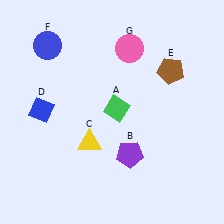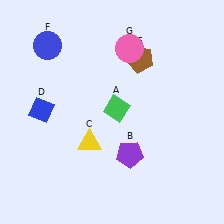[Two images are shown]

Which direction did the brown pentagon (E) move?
The brown pentagon (E) moved left.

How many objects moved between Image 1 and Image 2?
1 object moved between the two images.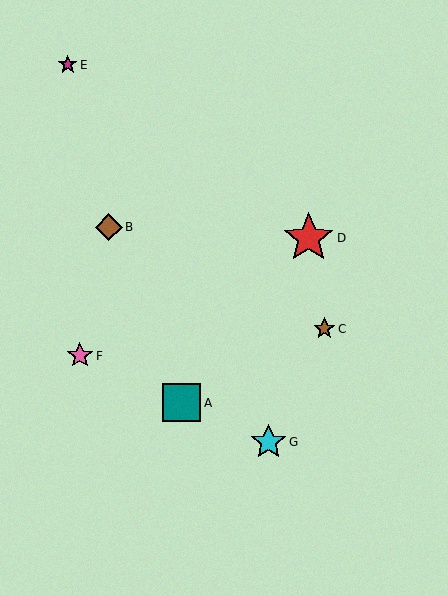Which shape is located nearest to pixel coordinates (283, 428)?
The cyan star (labeled G) at (268, 442) is nearest to that location.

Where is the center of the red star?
The center of the red star is at (309, 238).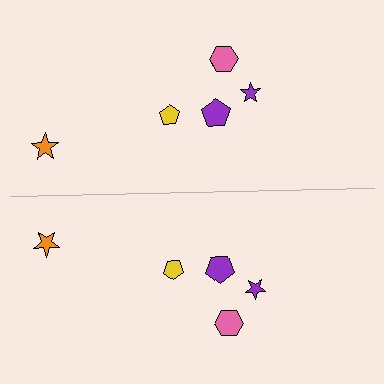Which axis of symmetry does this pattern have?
The pattern has a horizontal axis of symmetry running through the center of the image.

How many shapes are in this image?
There are 10 shapes in this image.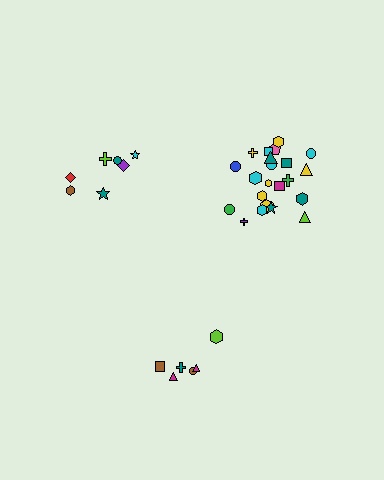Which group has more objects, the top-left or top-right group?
The top-right group.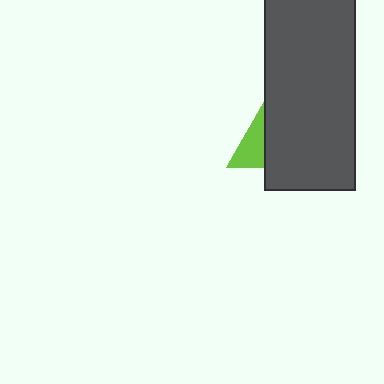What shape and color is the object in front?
The object in front is a dark gray rectangle.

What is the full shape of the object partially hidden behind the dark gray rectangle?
The partially hidden object is a lime triangle.